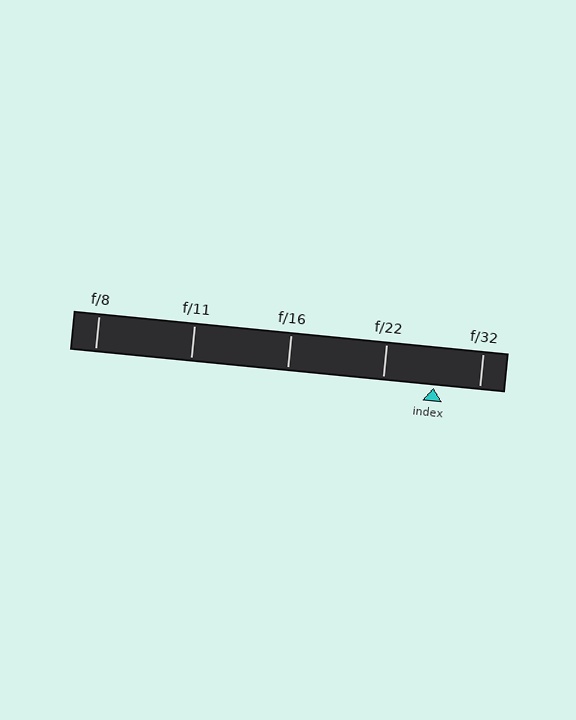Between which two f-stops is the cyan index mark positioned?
The index mark is between f/22 and f/32.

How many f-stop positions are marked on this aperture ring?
There are 5 f-stop positions marked.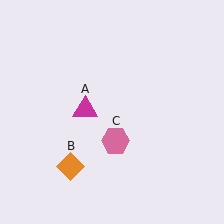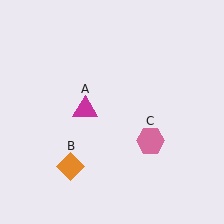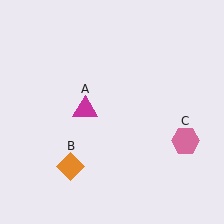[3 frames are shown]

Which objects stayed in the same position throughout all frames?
Magenta triangle (object A) and orange diamond (object B) remained stationary.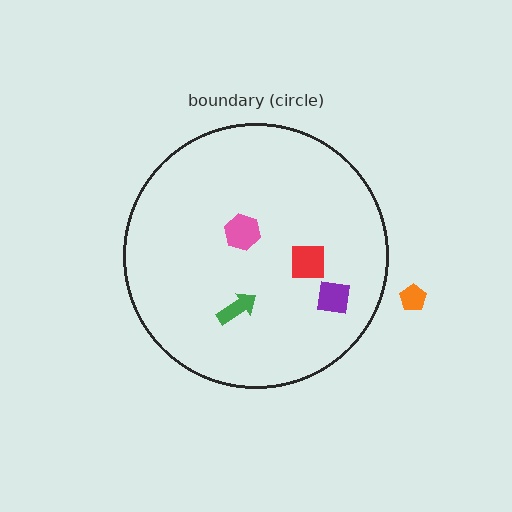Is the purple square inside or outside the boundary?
Inside.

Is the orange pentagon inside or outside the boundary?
Outside.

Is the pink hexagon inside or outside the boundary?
Inside.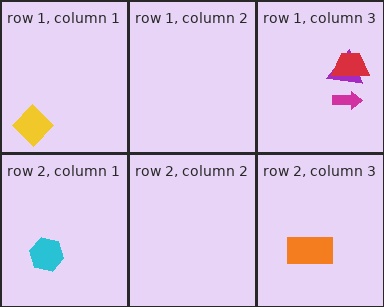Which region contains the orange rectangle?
The row 2, column 3 region.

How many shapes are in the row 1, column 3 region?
3.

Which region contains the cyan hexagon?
The row 2, column 1 region.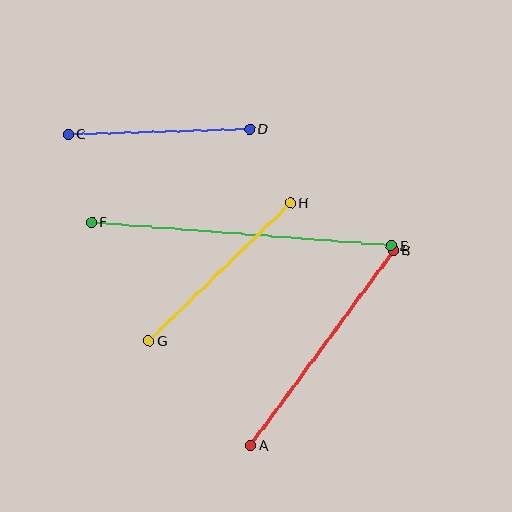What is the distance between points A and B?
The distance is approximately 242 pixels.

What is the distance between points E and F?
The distance is approximately 301 pixels.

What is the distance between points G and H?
The distance is approximately 198 pixels.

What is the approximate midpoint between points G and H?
The midpoint is at approximately (220, 272) pixels.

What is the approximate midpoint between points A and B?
The midpoint is at approximately (322, 348) pixels.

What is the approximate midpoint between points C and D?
The midpoint is at approximately (159, 131) pixels.